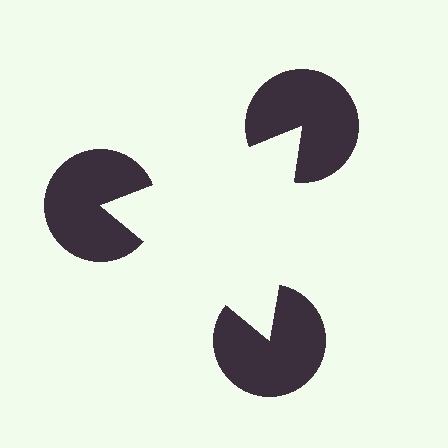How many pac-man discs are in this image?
There are 3 — one at each vertex of the illusory triangle.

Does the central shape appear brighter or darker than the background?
It typically appears slightly brighter than the background, even though no actual brightness change is drawn.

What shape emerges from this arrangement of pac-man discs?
An illusory triangle — its edges are inferred from the aligned wedge cuts in the pac-man discs, not physically drawn.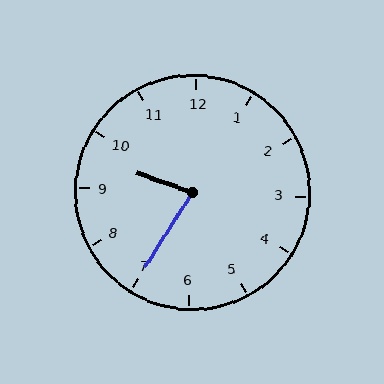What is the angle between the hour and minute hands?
Approximately 78 degrees.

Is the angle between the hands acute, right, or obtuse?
It is acute.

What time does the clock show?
9:35.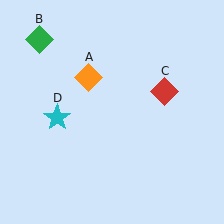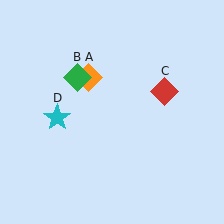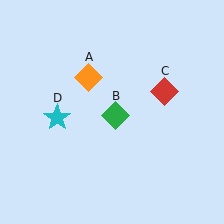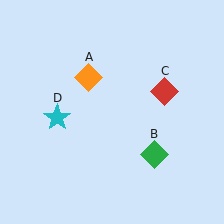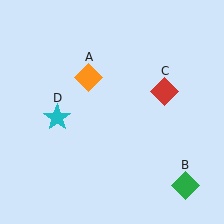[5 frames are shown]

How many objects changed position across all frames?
1 object changed position: green diamond (object B).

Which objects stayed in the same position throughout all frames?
Orange diamond (object A) and red diamond (object C) and cyan star (object D) remained stationary.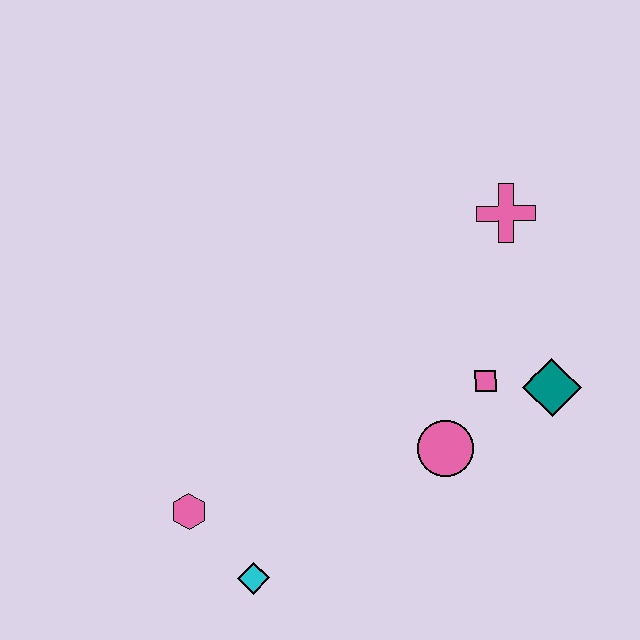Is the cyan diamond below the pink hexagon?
Yes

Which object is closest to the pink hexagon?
The cyan diamond is closest to the pink hexagon.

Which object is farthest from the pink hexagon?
The pink cross is farthest from the pink hexagon.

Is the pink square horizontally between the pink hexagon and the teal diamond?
Yes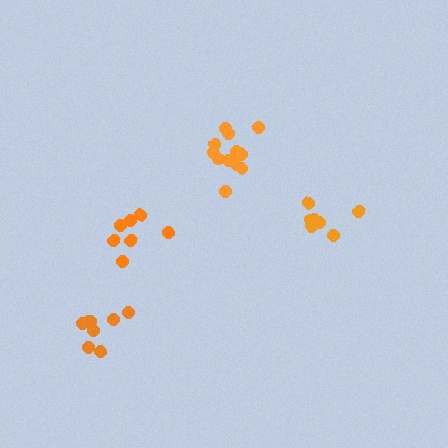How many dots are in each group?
Group 1: 7 dots, Group 2: 8 dots, Group 3: 13 dots, Group 4: 8 dots (36 total).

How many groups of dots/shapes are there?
There are 4 groups.